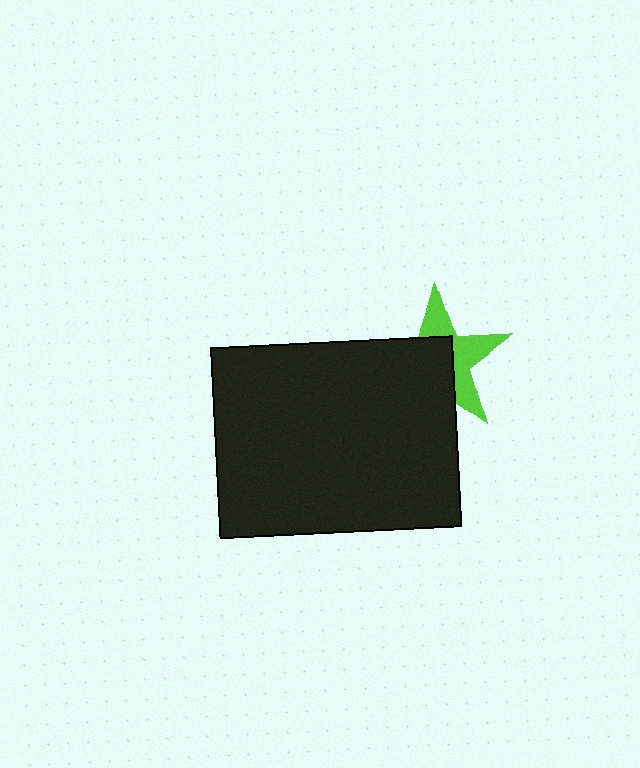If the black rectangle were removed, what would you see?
You would see the complete lime star.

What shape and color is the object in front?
The object in front is a black rectangle.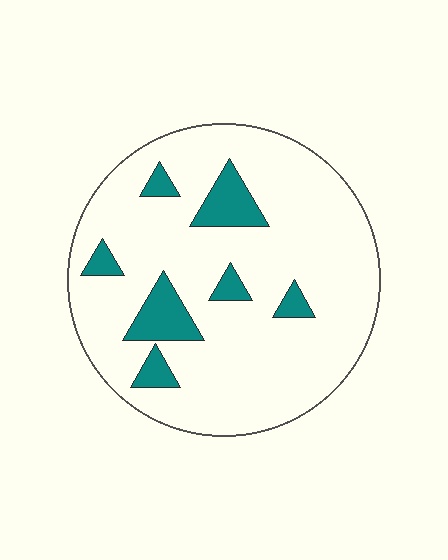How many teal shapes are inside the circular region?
7.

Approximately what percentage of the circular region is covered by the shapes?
Approximately 15%.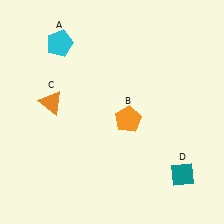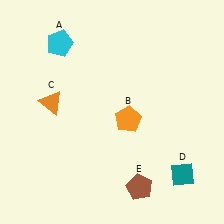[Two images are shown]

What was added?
A brown pentagon (E) was added in Image 2.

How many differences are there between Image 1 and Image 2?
There is 1 difference between the two images.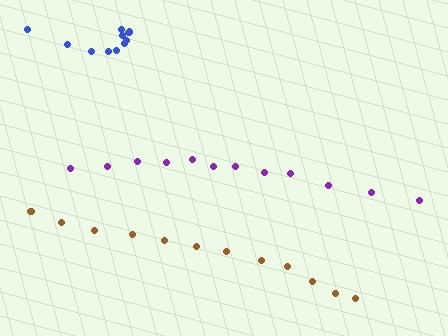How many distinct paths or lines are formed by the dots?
There are 3 distinct paths.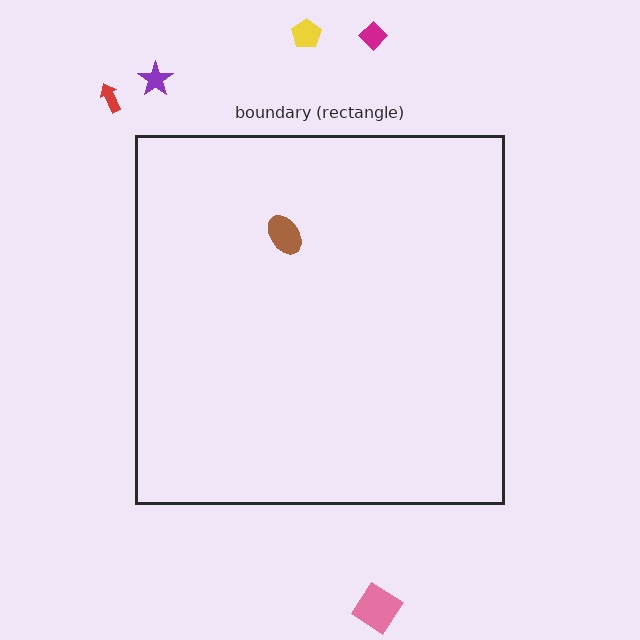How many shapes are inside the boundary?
1 inside, 5 outside.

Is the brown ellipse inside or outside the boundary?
Inside.